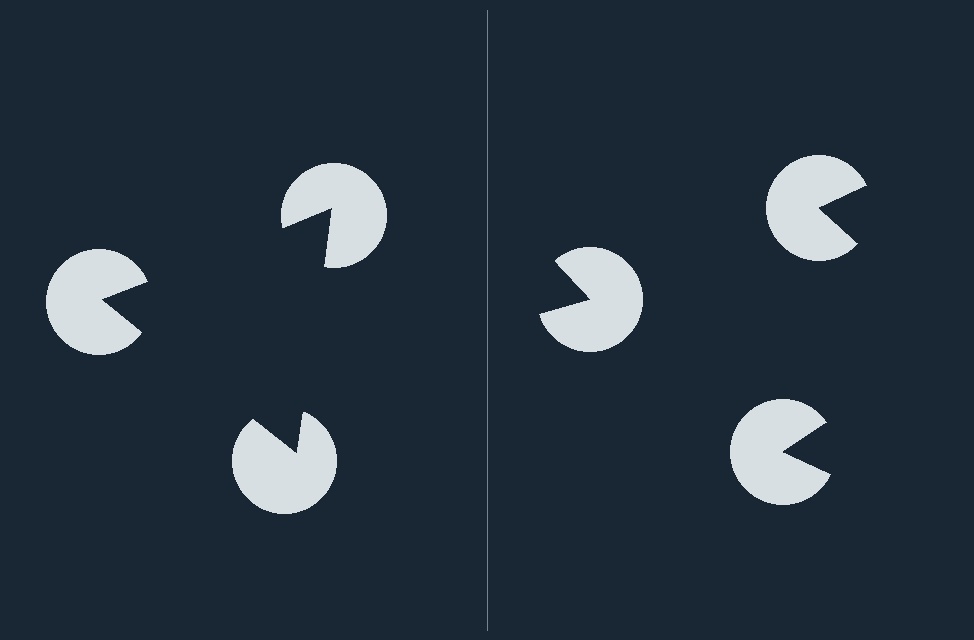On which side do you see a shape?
An illusory triangle appears on the left side. On the right side the wedge cuts are rotated, so no coherent shape forms.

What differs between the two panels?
The pac-man discs are positioned identically on both sides; only the wedge orientations differ. On the left they align to a triangle; on the right they are misaligned.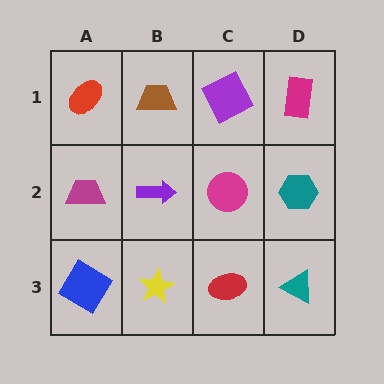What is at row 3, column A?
A blue diamond.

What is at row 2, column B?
A purple arrow.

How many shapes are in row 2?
4 shapes.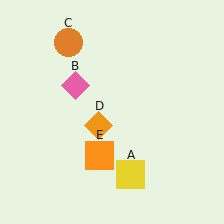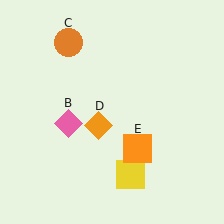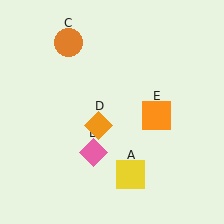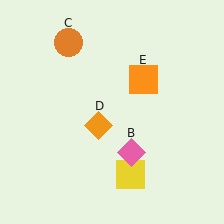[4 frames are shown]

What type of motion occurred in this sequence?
The pink diamond (object B), orange square (object E) rotated counterclockwise around the center of the scene.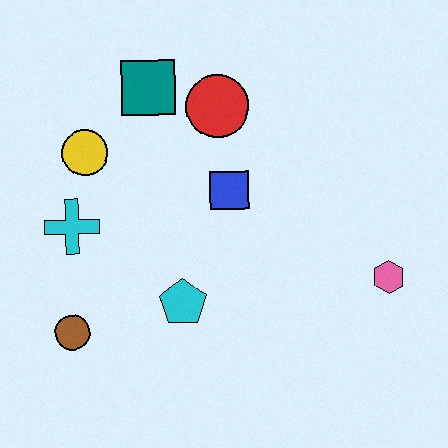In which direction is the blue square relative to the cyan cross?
The blue square is to the right of the cyan cross.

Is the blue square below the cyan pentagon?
No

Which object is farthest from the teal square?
The pink hexagon is farthest from the teal square.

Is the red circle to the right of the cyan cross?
Yes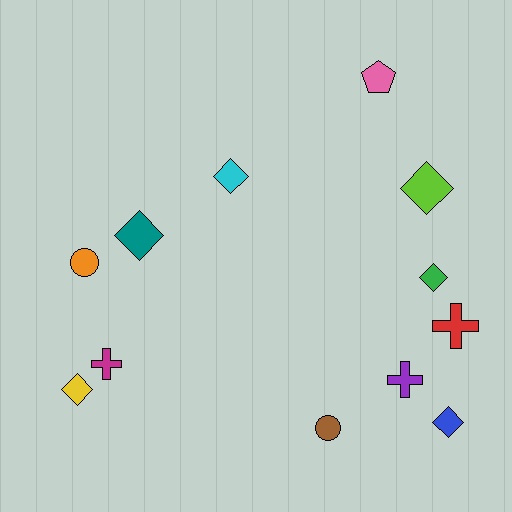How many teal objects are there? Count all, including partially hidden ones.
There is 1 teal object.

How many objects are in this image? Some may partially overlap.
There are 12 objects.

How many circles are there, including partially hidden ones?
There are 2 circles.